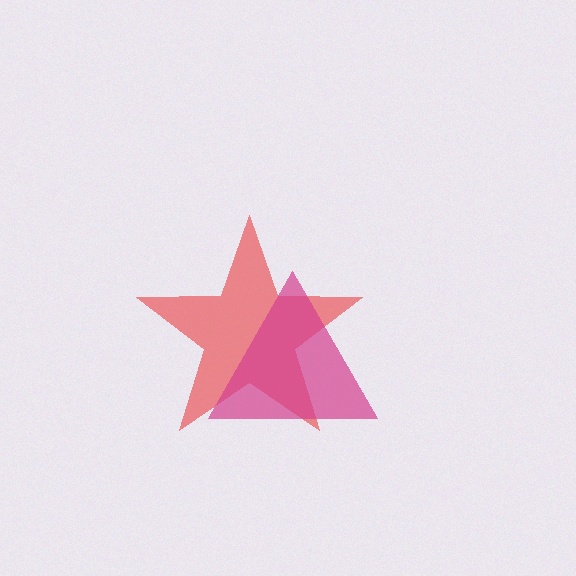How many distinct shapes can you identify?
There are 2 distinct shapes: a red star, a magenta triangle.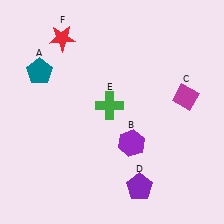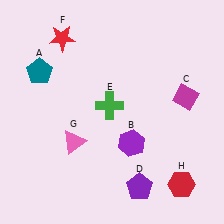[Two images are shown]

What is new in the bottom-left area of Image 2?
A pink triangle (G) was added in the bottom-left area of Image 2.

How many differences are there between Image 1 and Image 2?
There are 2 differences between the two images.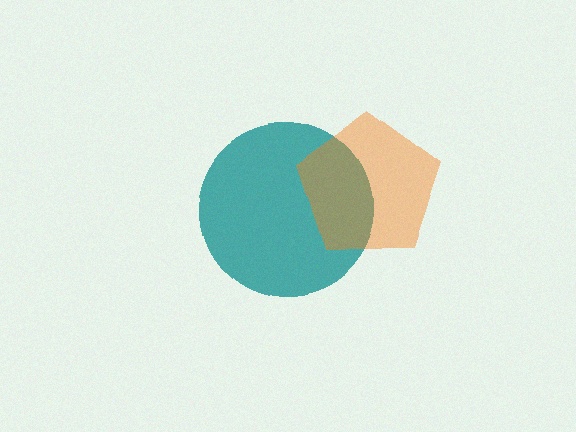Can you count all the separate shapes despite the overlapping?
Yes, there are 2 separate shapes.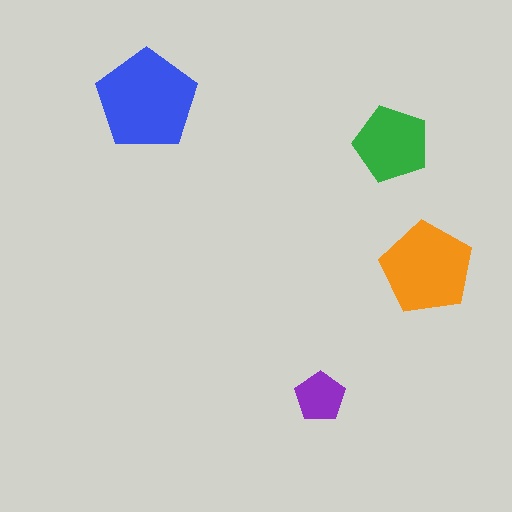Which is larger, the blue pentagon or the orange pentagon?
The blue one.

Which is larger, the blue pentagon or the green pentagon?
The blue one.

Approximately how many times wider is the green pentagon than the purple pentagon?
About 1.5 times wider.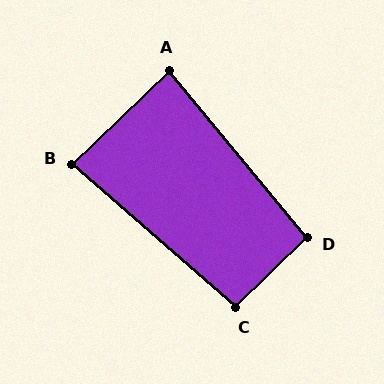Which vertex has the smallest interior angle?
B, at approximately 85 degrees.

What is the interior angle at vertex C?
Approximately 94 degrees (approximately right).